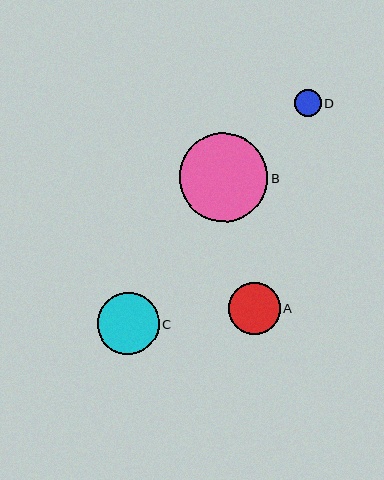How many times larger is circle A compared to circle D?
Circle A is approximately 1.9 times the size of circle D.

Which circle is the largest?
Circle B is the largest with a size of approximately 89 pixels.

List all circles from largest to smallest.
From largest to smallest: B, C, A, D.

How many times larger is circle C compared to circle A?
Circle C is approximately 1.2 times the size of circle A.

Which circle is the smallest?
Circle D is the smallest with a size of approximately 27 pixels.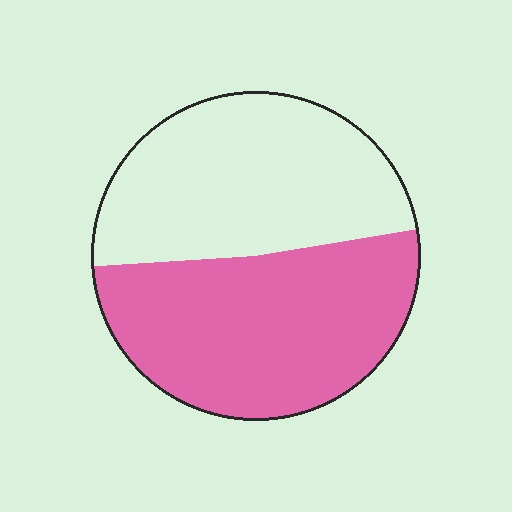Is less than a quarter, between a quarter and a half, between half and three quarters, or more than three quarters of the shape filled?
Between half and three quarters.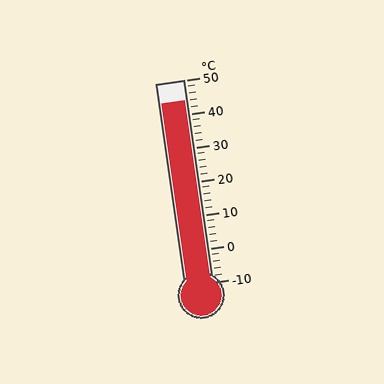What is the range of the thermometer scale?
The thermometer scale ranges from -10°C to 50°C.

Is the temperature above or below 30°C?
The temperature is above 30°C.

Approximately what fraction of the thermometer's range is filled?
The thermometer is filled to approximately 90% of its range.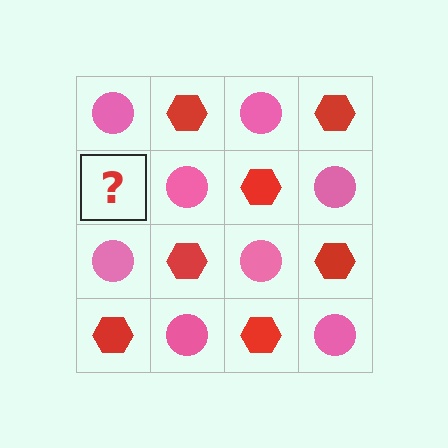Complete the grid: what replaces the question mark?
The question mark should be replaced with a red hexagon.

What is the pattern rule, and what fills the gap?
The rule is that it alternates pink circle and red hexagon in a checkerboard pattern. The gap should be filled with a red hexagon.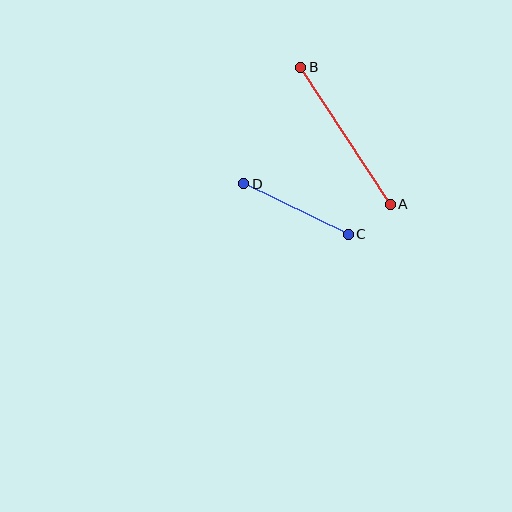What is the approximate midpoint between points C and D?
The midpoint is at approximately (296, 209) pixels.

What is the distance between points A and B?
The distance is approximately 164 pixels.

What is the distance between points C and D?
The distance is approximately 116 pixels.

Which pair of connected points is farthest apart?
Points A and B are farthest apart.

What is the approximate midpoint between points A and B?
The midpoint is at approximately (346, 136) pixels.